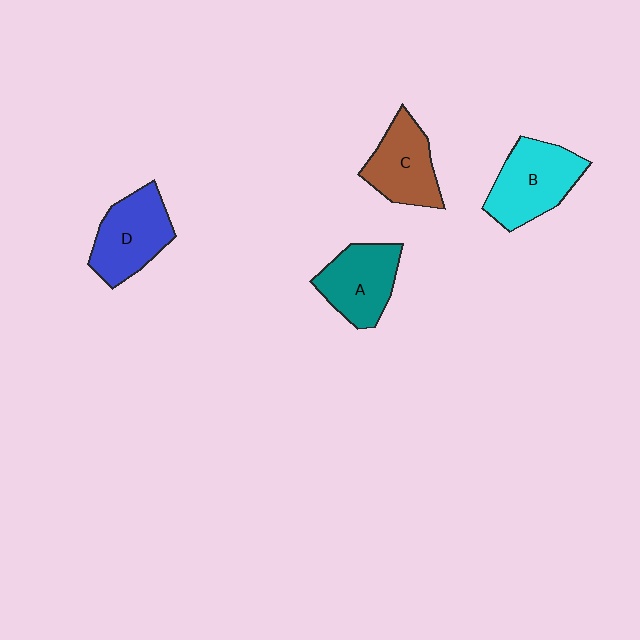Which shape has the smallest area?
Shape C (brown).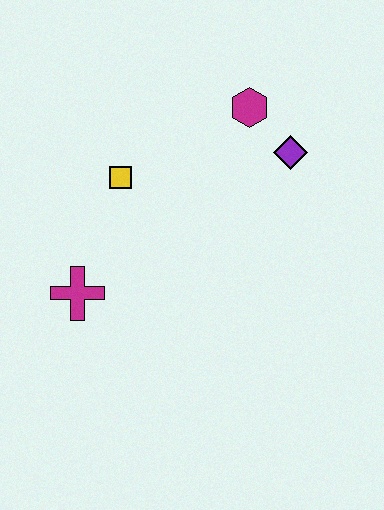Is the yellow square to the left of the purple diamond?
Yes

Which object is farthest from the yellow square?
The purple diamond is farthest from the yellow square.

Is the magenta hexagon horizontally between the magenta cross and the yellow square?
No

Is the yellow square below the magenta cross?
No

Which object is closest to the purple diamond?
The magenta hexagon is closest to the purple diamond.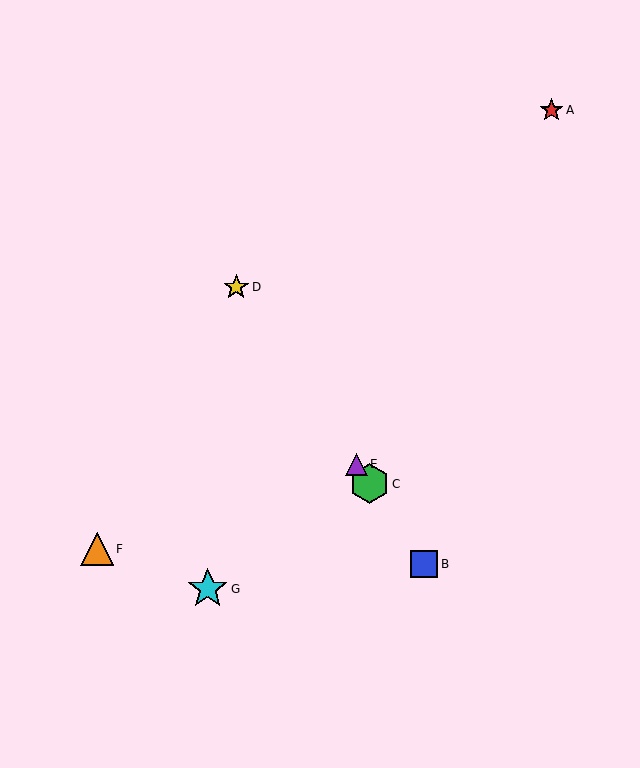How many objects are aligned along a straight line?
4 objects (B, C, D, E) are aligned along a straight line.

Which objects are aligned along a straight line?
Objects B, C, D, E are aligned along a straight line.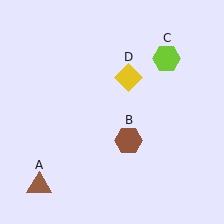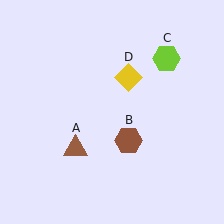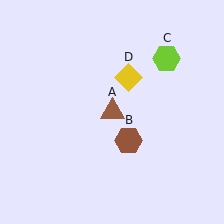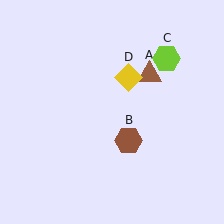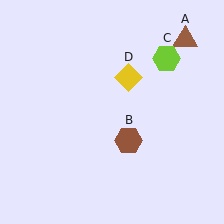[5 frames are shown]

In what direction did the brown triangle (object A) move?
The brown triangle (object A) moved up and to the right.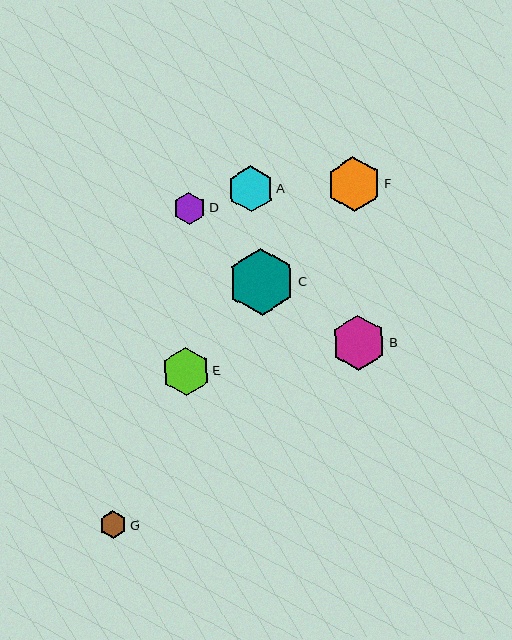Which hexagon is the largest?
Hexagon C is the largest with a size of approximately 67 pixels.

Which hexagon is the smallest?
Hexagon G is the smallest with a size of approximately 27 pixels.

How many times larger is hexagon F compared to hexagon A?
Hexagon F is approximately 1.2 times the size of hexagon A.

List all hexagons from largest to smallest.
From largest to smallest: C, F, B, E, A, D, G.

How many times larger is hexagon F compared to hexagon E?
Hexagon F is approximately 1.2 times the size of hexagon E.